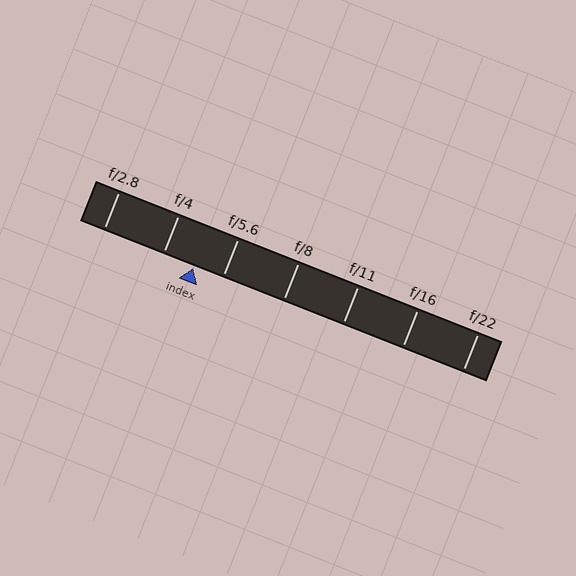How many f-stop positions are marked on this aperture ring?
There are 7 f-stop positions marked.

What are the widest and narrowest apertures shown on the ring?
The widest aperture shown is f/2.8 and the narrowest is f/22.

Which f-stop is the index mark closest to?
The index mark is closest to f/5.6.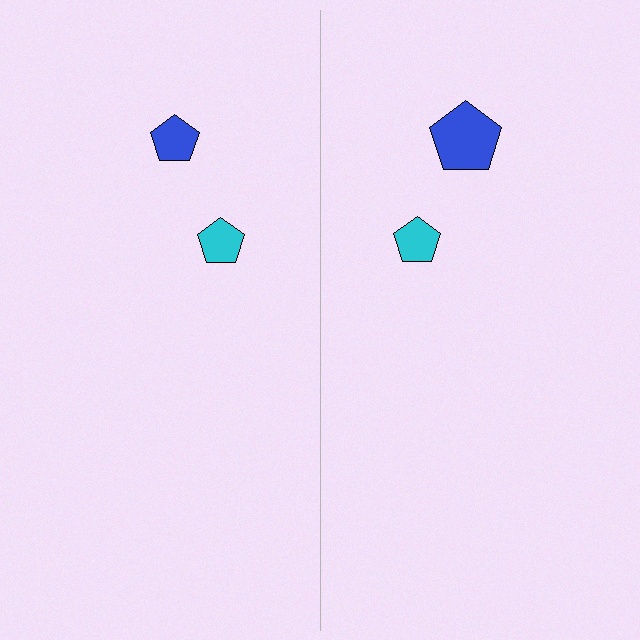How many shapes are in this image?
There are 4 shapes in this image.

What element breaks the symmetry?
The blue pentagon on the right side has a different size than its mirror counterpart.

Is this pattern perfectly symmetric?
No, the pattern is not perfectly symmetric. The blue pentagon on the right side has a different size than its mirror counterpart.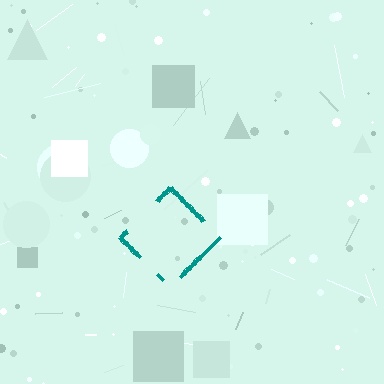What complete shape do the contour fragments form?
The contour fragments form a diamond.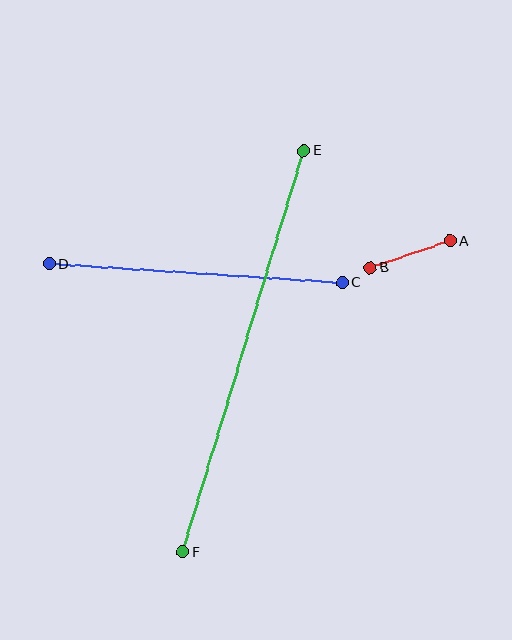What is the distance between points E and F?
The distance is approximately 419 pixels.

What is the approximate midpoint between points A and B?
The midpoint is at approximately (410, 254) pixels.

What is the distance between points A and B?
The distance is approximately 84 pixels.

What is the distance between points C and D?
The distance is approximately 293 pixels.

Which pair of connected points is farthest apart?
Points E and F are farthest apart.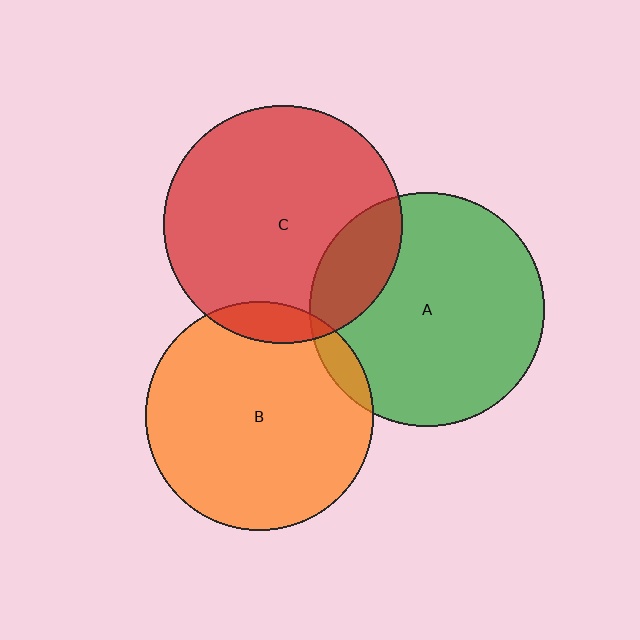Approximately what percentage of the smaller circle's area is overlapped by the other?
Approximately 10%.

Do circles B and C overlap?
Yes.